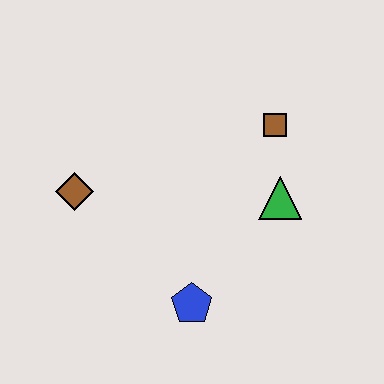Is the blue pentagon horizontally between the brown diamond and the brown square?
Yes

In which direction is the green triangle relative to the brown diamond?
The green triangle is to the right of the brown diamond.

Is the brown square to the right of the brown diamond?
Yes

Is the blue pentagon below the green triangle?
Yes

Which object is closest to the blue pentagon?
The green triangle is closest to the blue pentagon.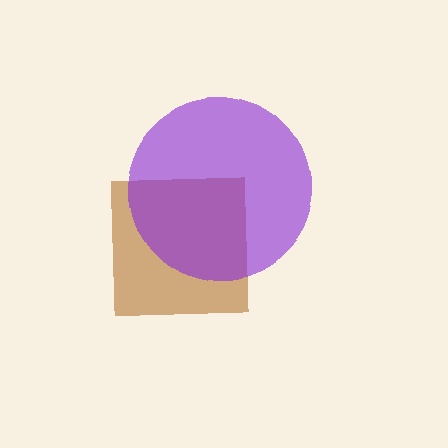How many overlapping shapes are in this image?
There are 2 overlapping shapes in the image.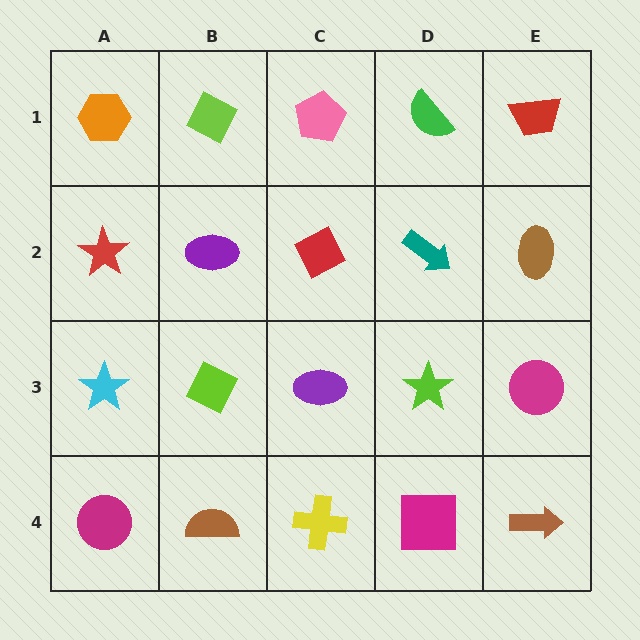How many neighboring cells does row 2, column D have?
4.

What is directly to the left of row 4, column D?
A yellow cross.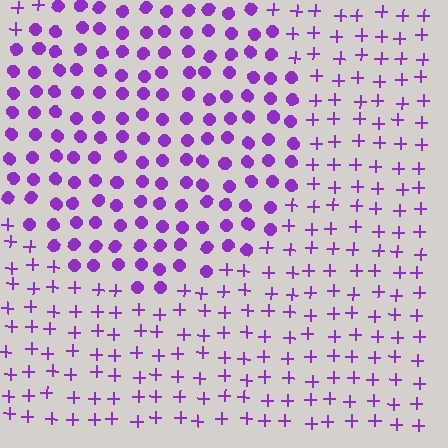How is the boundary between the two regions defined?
The boundary is defined by a change in element shape: circles inside vs. plus signs outside. All elements share the same color and spacing.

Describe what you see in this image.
The image is filled with small purple elements arranged in a uniform grid. A circle-shaped region contains circles, while the surrounding area contains plus signs. The boundary is defined purely by the change in element shape.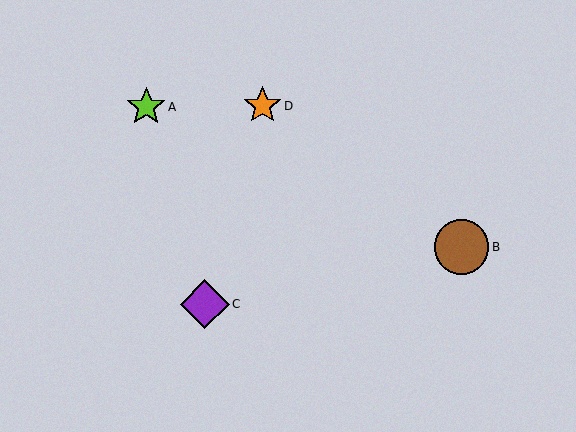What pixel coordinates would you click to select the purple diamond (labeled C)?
Click at (205, 304) to select the purple diamond C.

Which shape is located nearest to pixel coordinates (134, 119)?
The lime star (labeled A) at (146, 107) is nearest to that location.